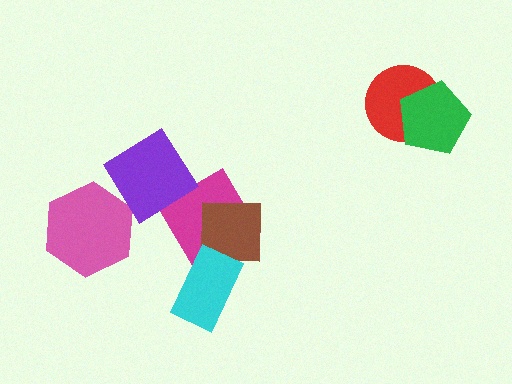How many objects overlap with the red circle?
1 object overlaps with the red circle.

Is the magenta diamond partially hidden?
Yes, it is partially covered by another shape.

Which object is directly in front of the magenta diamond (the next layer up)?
The brown square is directly in front of the magenta diamond.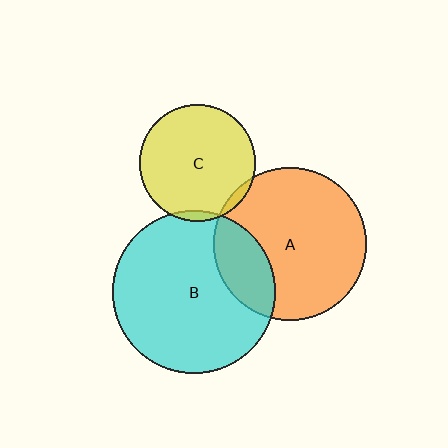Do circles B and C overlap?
Yes.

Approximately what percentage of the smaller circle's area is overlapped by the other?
Approximately 5%.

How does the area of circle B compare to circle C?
Approximately 1.9 times.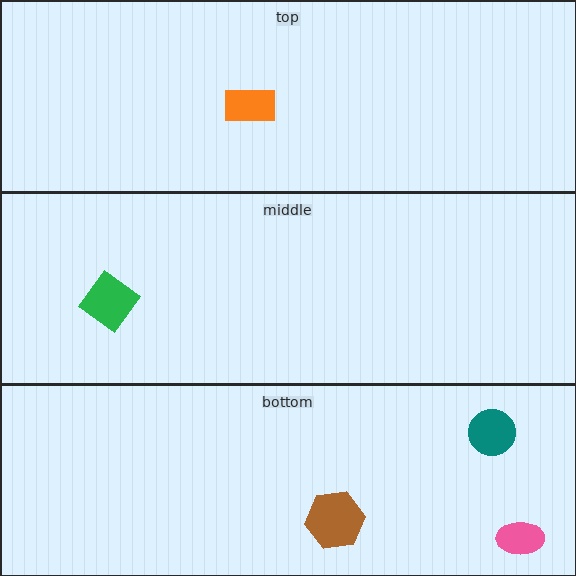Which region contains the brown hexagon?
The bottom region.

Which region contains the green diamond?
The middle region.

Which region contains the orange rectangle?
The top region.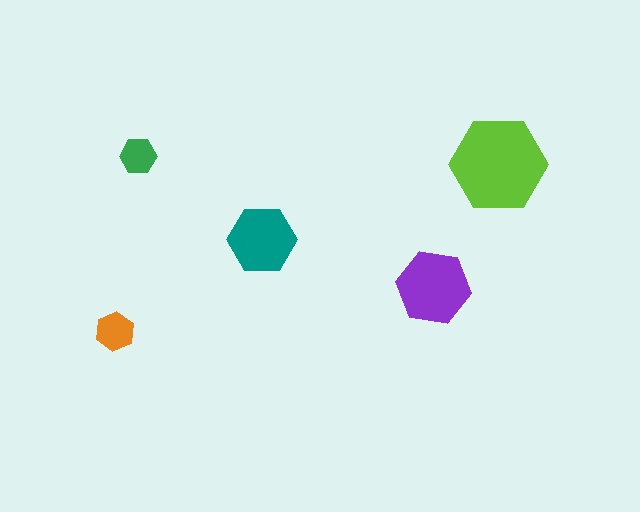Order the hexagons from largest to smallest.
the lime one, the purple one, the teal one, the orange one, the green one.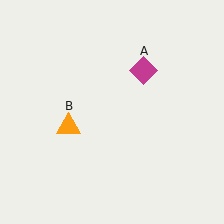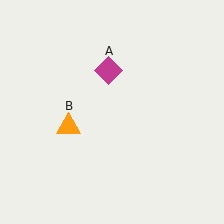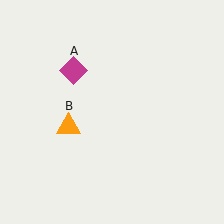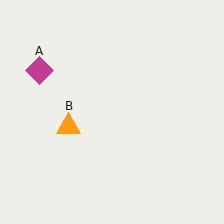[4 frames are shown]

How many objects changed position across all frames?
1 object changed position: magenta diamond (object A).